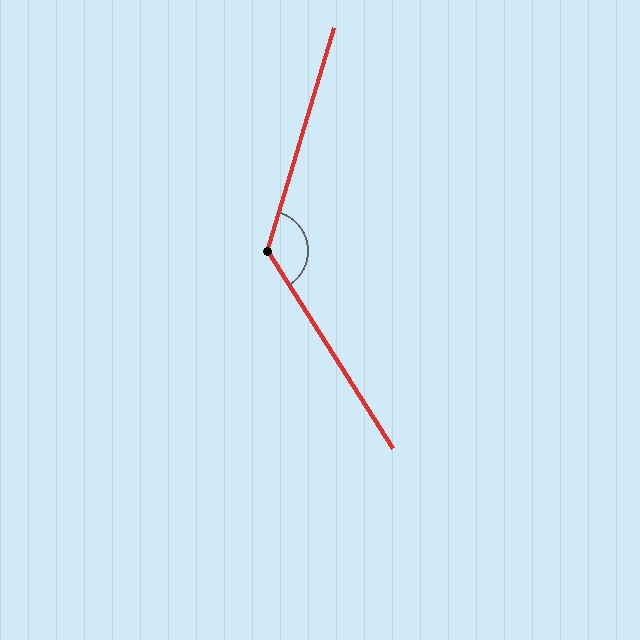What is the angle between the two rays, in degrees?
Approximately 131 degrees.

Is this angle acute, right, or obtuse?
It is obtuse.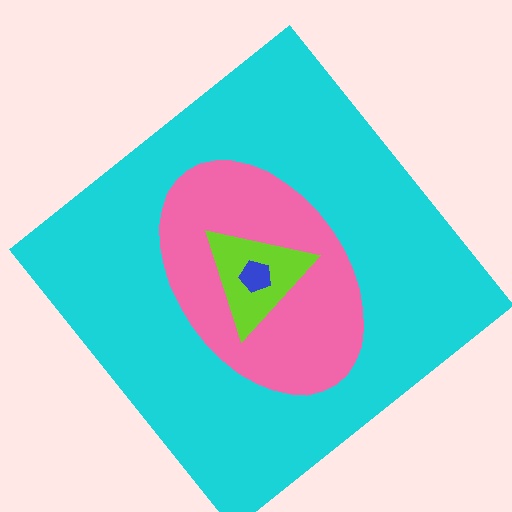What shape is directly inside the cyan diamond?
The pink ellipse.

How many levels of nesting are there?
4.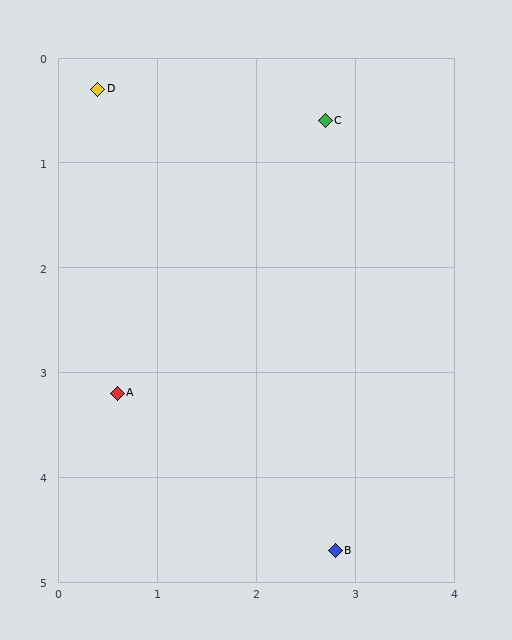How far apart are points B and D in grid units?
Points B and D are about 5.0 grid units apart.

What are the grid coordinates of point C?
Point C is at approximately (2.7, 0.6).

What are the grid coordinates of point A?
Point A is at approximately (0.6, 3.2).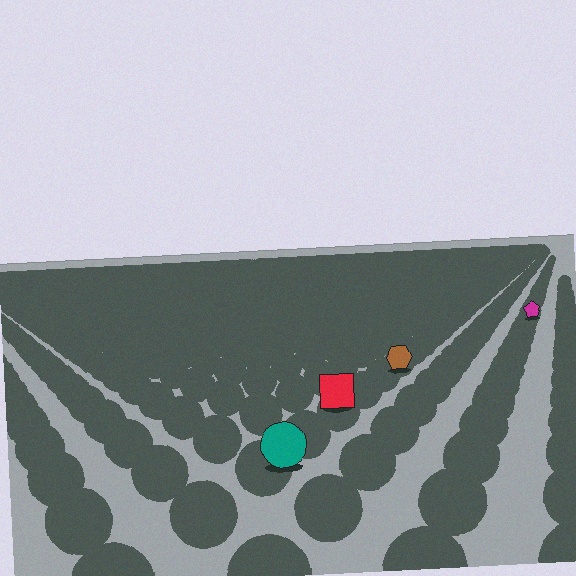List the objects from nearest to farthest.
From nearest to farthest: the teal circle, the red square, the brown hexagon, the magenta pentagon.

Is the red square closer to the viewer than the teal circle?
No. The teal circle is closer — you can tell from the texture gradient: the ground texture is coarser near it.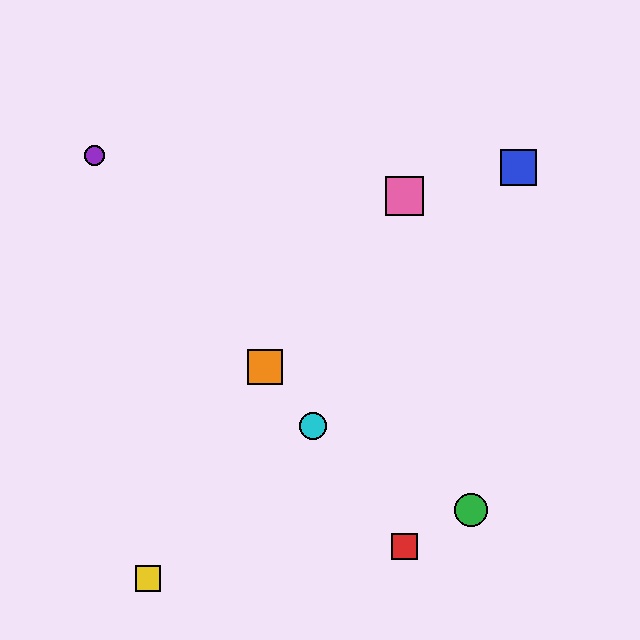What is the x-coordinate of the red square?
The red square is at x≈404.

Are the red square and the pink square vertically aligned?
Yes, both are at x≈404.